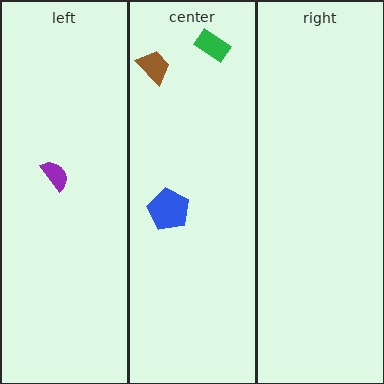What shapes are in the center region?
The blue pentagon, the green rectangle, the brown trapezoid.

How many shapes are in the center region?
3.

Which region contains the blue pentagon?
The center region.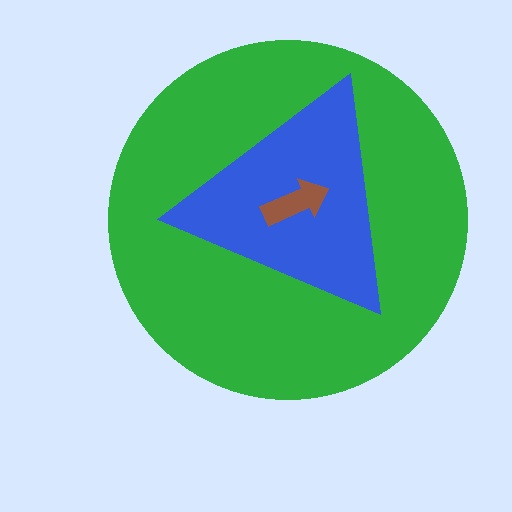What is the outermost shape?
The green circle.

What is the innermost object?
The brown arrow.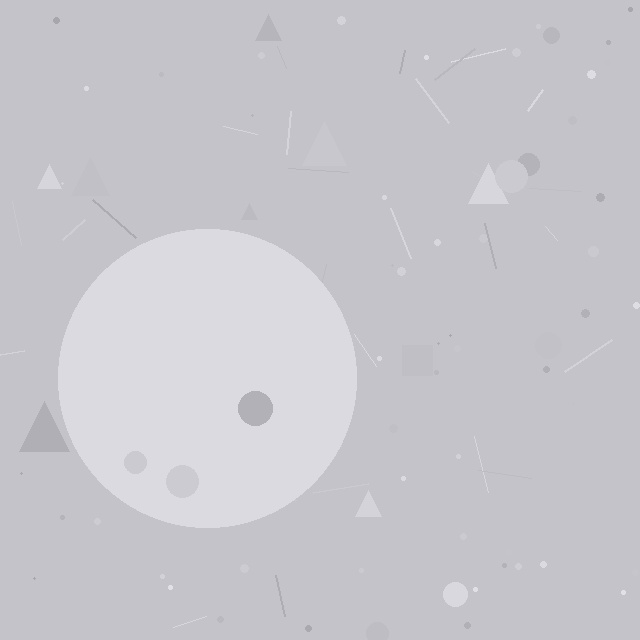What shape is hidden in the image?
A circle is hidden in the image.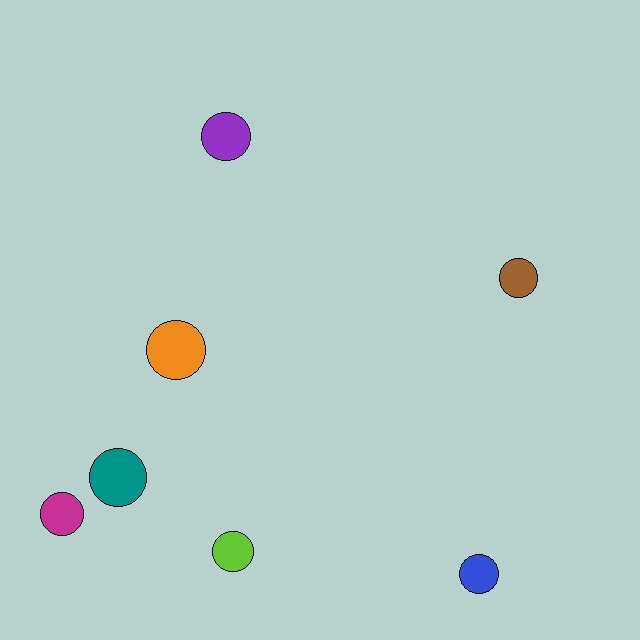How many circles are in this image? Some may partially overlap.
There are 7 circles.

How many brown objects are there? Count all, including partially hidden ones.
There is 1 brown object.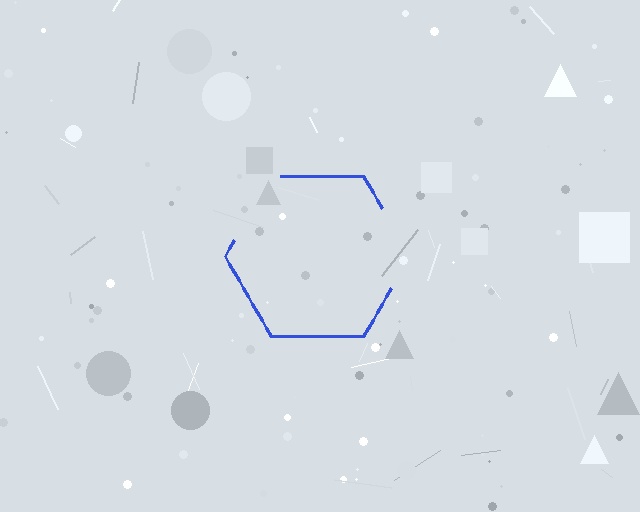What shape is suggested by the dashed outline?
The dashed outline suggests a hexagon.